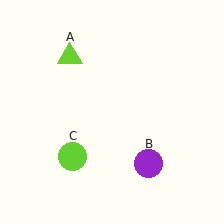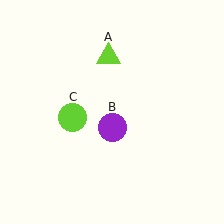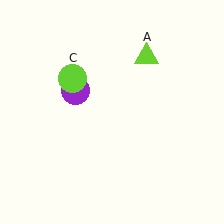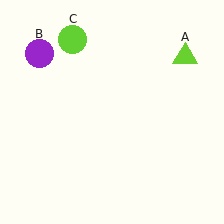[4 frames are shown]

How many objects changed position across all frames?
3 objects changed position: lime triangle (object A), purple circle (object B), lime circle (object C).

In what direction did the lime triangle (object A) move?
The lime triangle (object A) moved right.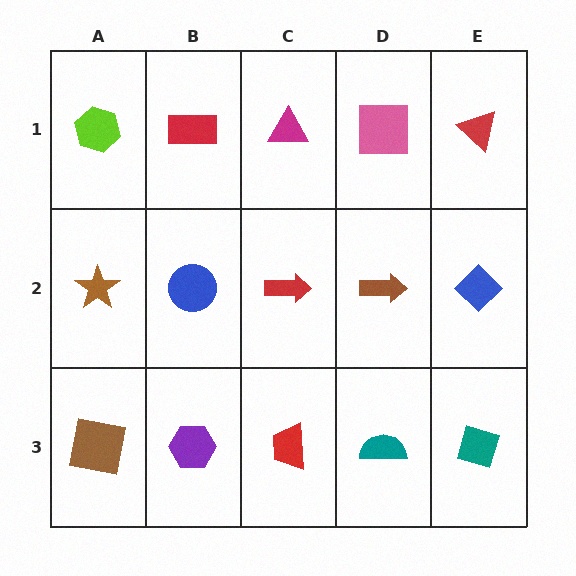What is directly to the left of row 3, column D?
A red trapezoid.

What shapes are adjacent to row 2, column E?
A red triangle (row 1, column E), a teal diamond (row 3, column E), a brown arrow (row 2, column D).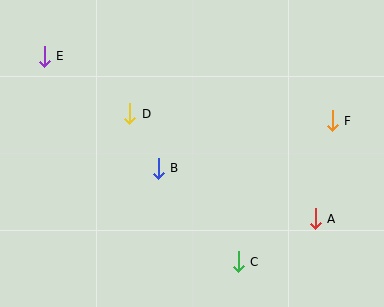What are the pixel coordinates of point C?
Point C is at (238, 262).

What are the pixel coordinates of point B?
Point B is at (158, 168).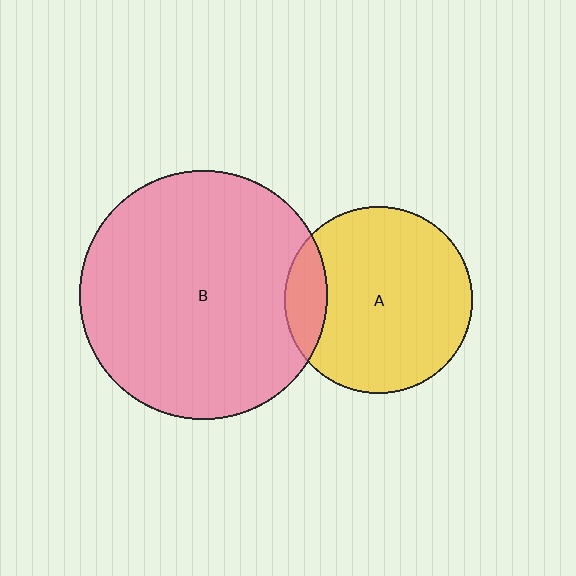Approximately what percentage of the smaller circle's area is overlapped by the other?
Approximately 15%.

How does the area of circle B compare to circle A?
Approximately 1.8 times.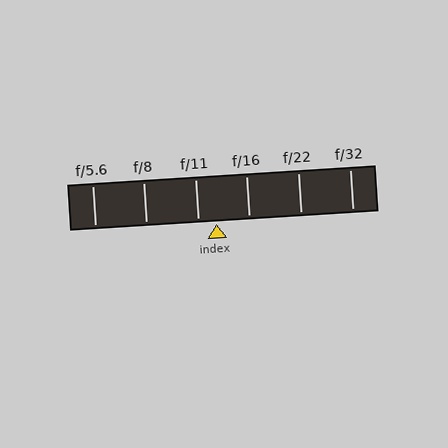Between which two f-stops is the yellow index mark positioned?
The index mark is between f/11 and f/16.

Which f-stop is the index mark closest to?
The index mark is closest to f/11.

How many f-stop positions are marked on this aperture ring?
There are 6 f-stop positions marked.